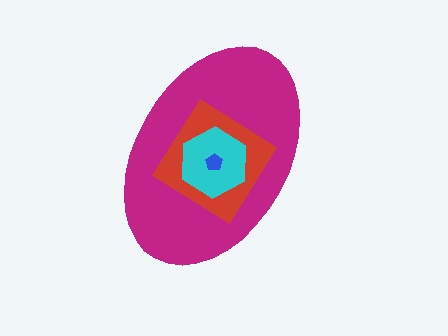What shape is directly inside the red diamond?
The cyan hexagon.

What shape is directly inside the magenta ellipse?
The red diamond.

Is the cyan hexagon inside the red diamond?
Yes.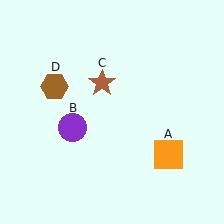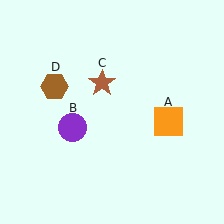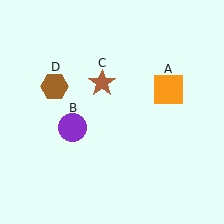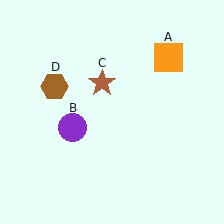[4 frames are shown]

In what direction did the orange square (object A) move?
The orange square (object A) moved up.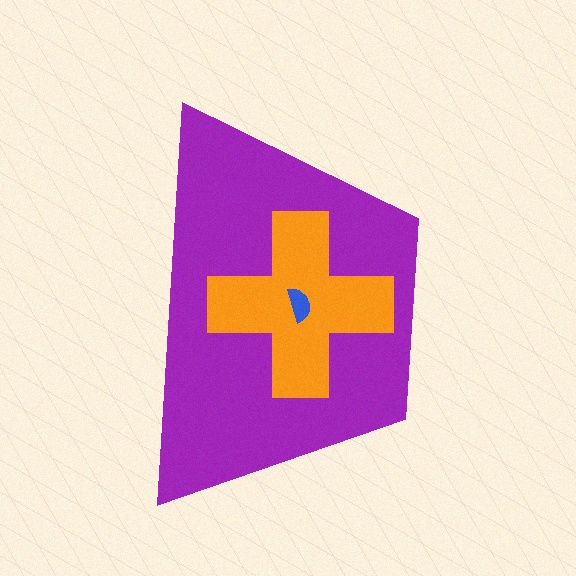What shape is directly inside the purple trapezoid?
The orange cross.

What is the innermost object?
The blue semicircle.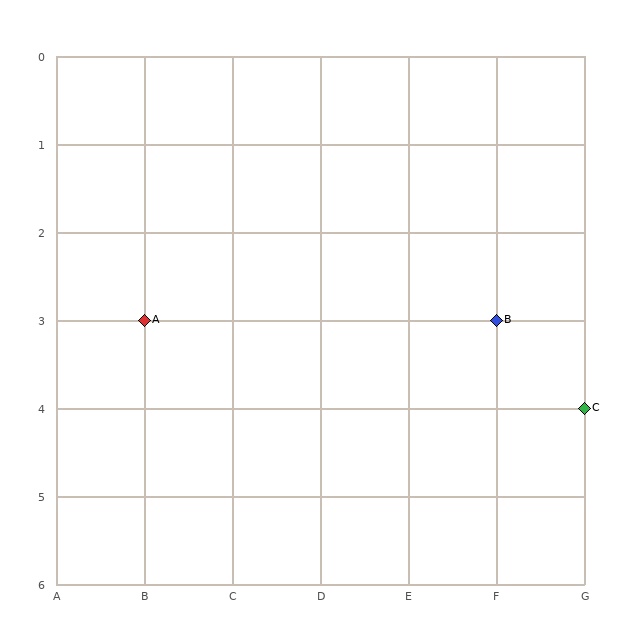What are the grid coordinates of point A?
Point A is at grid coordinates (B, 3).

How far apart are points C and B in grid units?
Points C and B are 1 column and 1 row apart (about 1.4 grid units diagonally).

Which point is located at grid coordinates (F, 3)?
Point B is at (F, 3).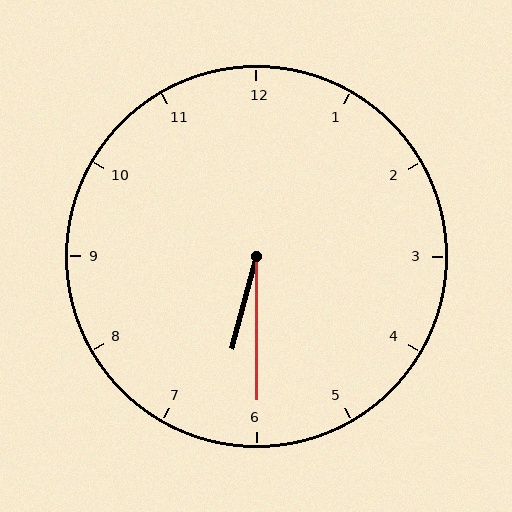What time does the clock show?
6:30.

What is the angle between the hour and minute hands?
Approximately 15 degrees.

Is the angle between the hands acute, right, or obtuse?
It is acute.